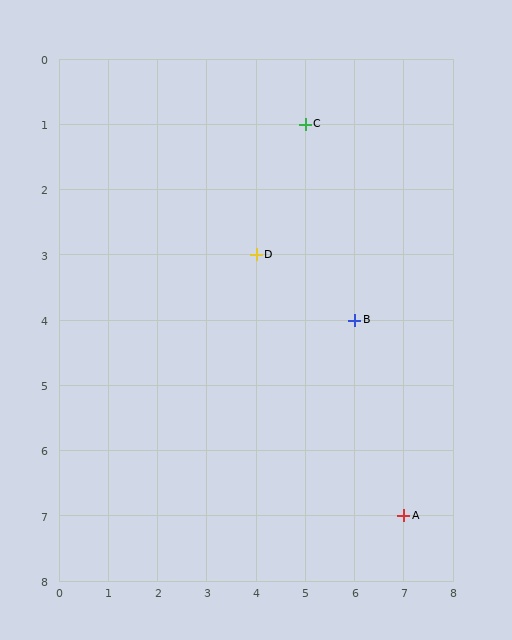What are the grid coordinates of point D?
Point D is at grid coordinates (4, 3).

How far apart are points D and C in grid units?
Points D and C are 1 column and 2 rows apart (about 2.2 grid units diagonally).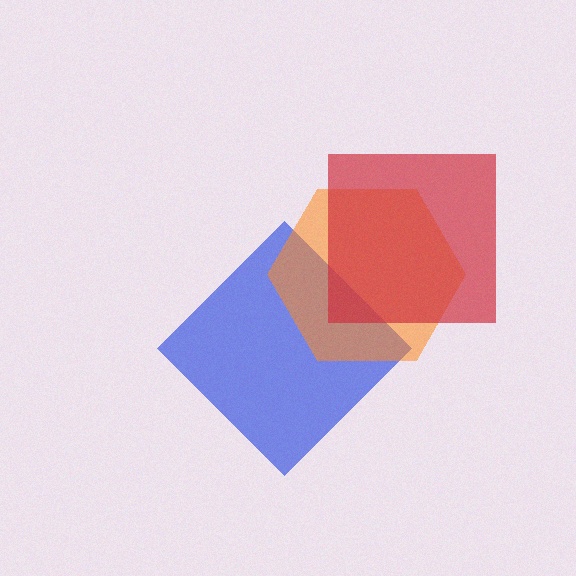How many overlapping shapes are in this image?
There are 3 overlapping shapes in the image.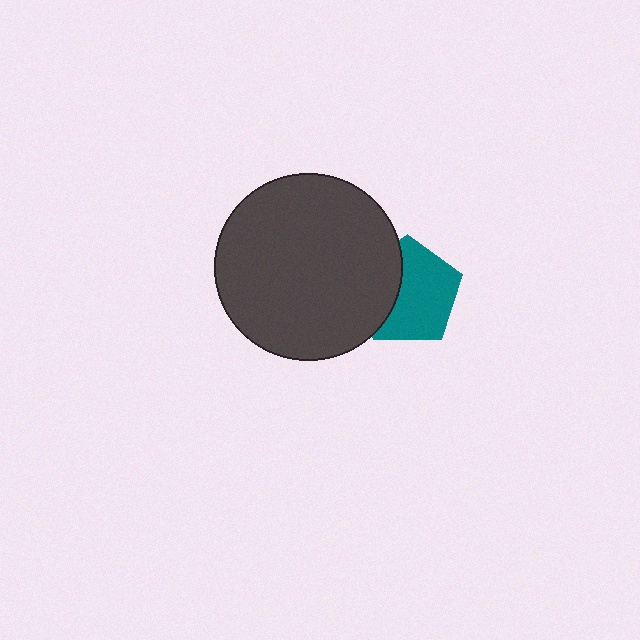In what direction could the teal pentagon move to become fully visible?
The teal pentagon could move right. That would shift it out from behind the dark gray circle entirely.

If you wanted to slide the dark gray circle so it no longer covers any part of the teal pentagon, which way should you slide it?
Slide it left — that is the most direct way to separate the two shapes.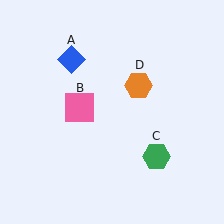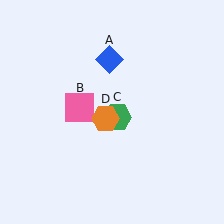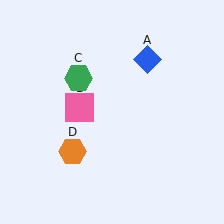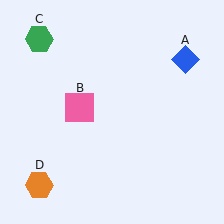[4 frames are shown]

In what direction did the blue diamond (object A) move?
The blue diamond (object A) moved right.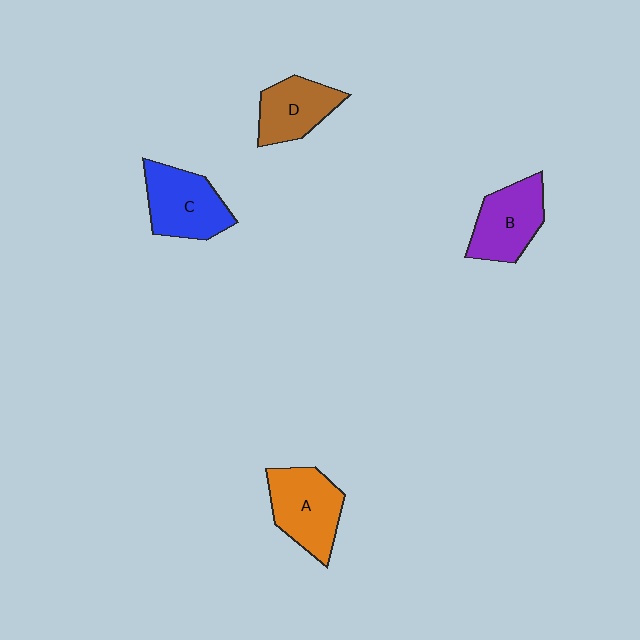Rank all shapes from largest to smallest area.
From largest to smallest: A (orange), C (blue), B (purple), D (brown).